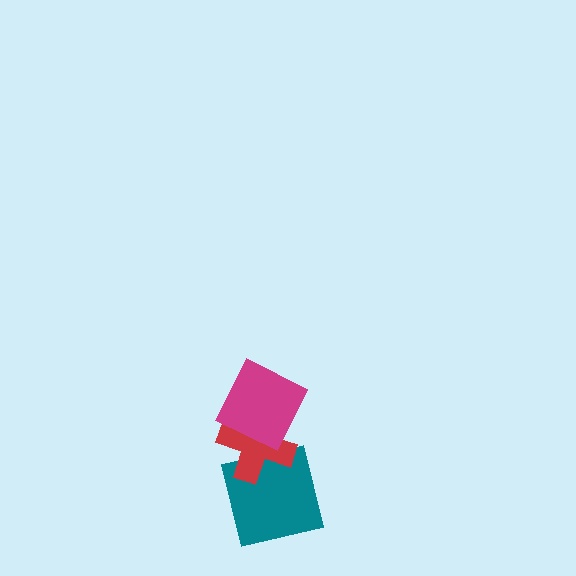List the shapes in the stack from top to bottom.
From top to bottom: the magenta square, the red cross, the teal square.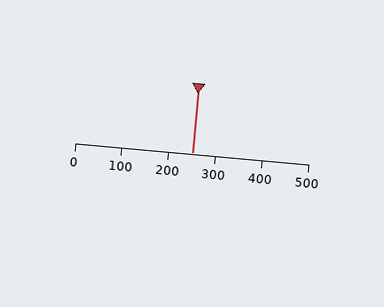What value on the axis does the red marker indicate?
The marker indicates approximately 250.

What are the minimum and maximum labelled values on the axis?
The axis runs from 0 to 500.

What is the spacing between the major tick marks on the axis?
The major ticks are spaced 100 apart.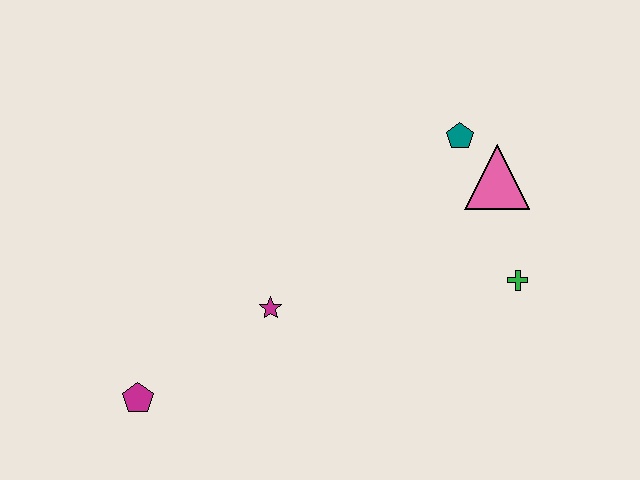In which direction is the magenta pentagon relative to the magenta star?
The magenta pentagon is to the left of the magenta star.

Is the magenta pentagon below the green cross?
Yes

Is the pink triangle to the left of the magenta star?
No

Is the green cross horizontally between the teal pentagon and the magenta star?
No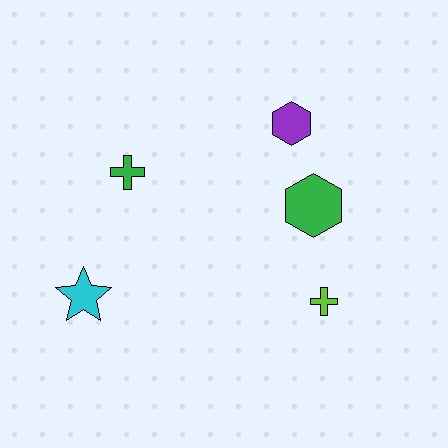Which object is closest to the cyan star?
The green cross is closest to the cyan star.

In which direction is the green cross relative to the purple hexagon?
The green cross is to the left of the purple hexagon.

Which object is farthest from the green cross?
The lime cross is farthest from the green cross.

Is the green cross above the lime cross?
Yes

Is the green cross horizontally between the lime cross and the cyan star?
Yes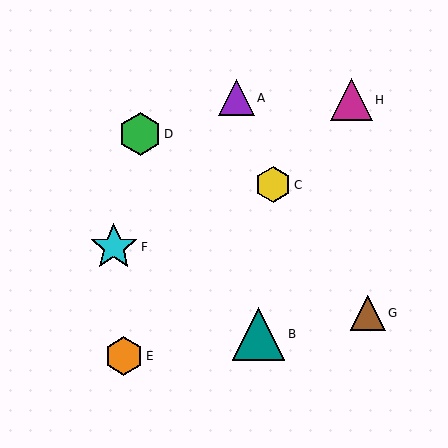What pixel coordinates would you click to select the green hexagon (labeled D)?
Click at (140, 134) to select the green hexagon D.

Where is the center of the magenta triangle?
The center of the magenta triangle is at (352, 100).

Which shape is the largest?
The teal triangle (labeled B) is the largest.